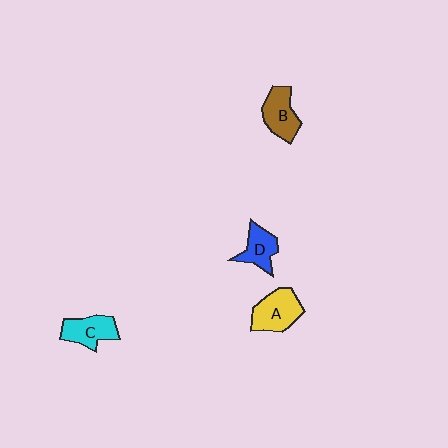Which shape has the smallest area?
Shape D (blue).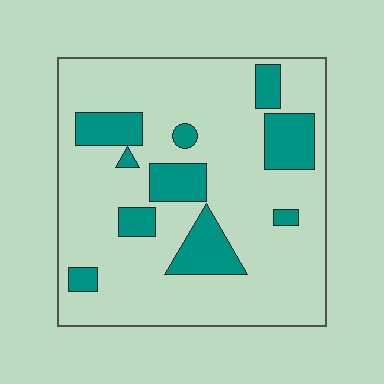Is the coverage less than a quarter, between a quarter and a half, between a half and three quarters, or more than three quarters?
Less than a quarter.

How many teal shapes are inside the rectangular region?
10.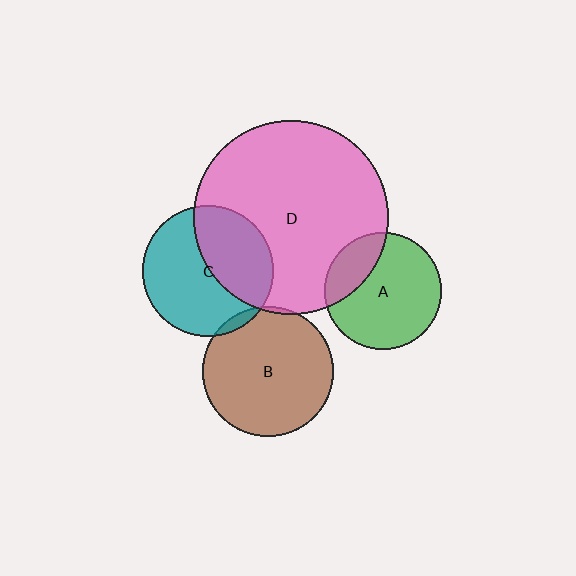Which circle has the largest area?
Circle D (pink).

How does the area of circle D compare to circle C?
Approximately 2.2 times.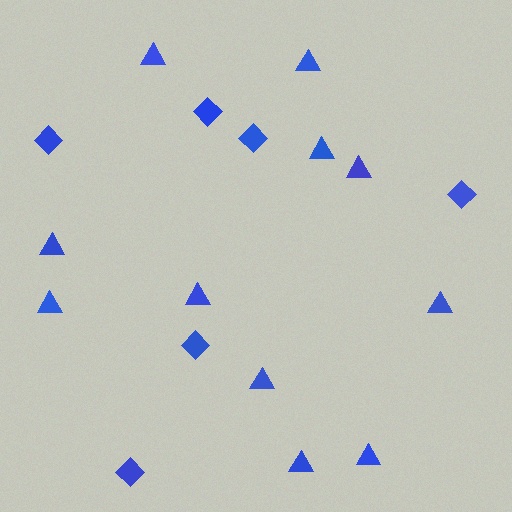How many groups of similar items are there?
There are 2 groups: one group of triangles (11) and one group of diamonds (6).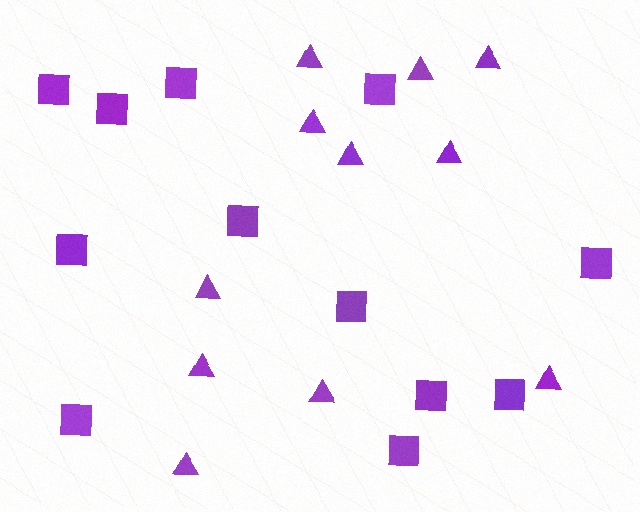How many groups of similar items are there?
There are 2 groups: one group of triangles (11) and one group of squares (12).